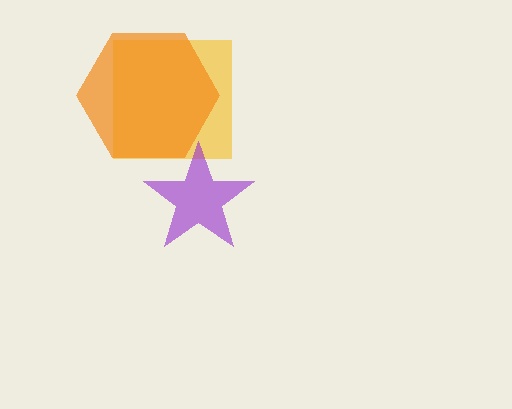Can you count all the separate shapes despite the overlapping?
Yes, there are 3 separate shapes.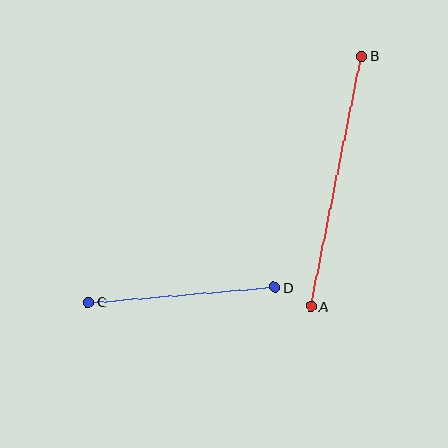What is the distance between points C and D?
The distance is approximately 187 pixels.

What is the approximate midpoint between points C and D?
The midpoint is at approximately (182, 295) pixels.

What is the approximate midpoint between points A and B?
The midpoint is at approximately (336, 181) pixels.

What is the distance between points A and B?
The distance is approximately 255 pixels.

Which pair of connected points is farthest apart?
Points A and B are farthest apart.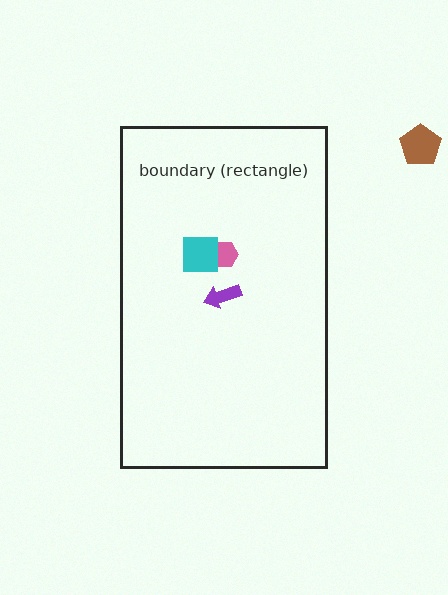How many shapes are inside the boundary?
3 inside, 1 outside.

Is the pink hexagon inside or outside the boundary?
Inside.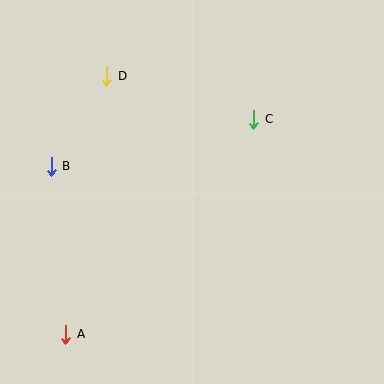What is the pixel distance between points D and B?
The distance between D and B is 106 pixels.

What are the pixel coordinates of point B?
Point B is at (51, 166).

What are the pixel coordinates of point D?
Point D is at (107, 76).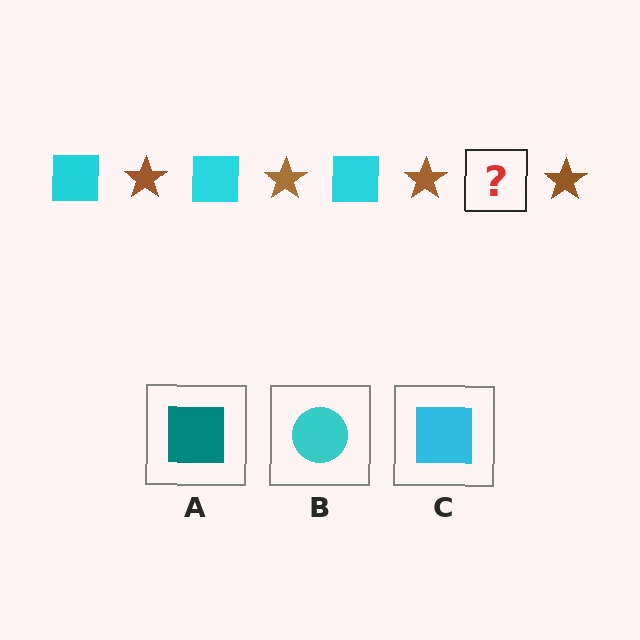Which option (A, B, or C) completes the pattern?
C.